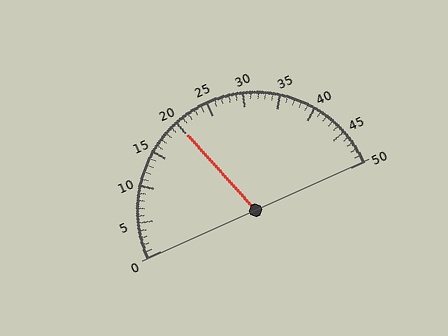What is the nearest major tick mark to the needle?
The nearest major tick mark is 20.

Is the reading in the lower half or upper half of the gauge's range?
The reading is in the lower half of the range (0 to 50).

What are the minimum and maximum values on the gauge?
The gauge ranges from 0 to 50.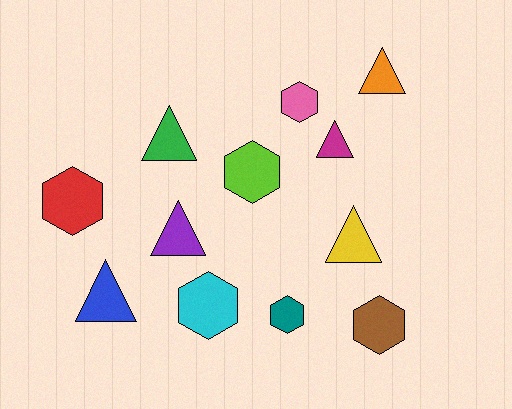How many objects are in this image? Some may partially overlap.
There are 12 objects.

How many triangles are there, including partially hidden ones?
There are 6 triangles.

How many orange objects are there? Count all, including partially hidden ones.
There is 1 orange object.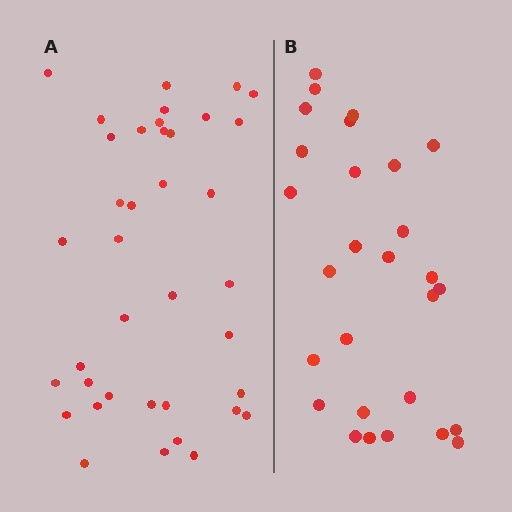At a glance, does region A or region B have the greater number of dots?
Region A (the left region) has more dots.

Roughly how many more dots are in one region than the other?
Region A has roughly 10 or so more dots than region B.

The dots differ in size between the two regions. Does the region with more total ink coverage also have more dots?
No. Region B has more total ink coverage because its dots are larger, but region A actually contains more individual dots. Total area can be misleading — the number of items is what matters here.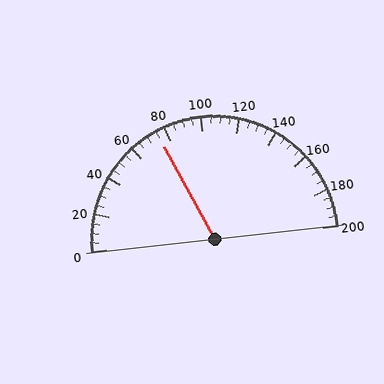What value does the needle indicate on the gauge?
The needle indicates approximately 75.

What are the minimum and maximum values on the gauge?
The gauge ranges from 0 to 200.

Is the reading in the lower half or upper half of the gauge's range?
The reading is in the lower half of the range (0 to 200).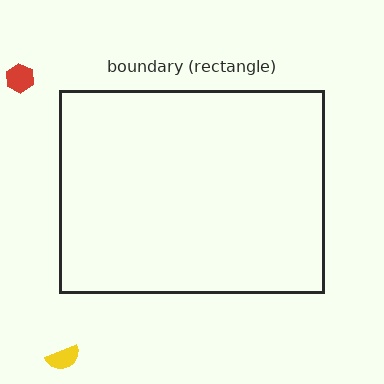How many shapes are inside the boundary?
0 inside, 2 outside.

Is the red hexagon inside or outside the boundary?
Outside.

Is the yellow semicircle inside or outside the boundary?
Outside.